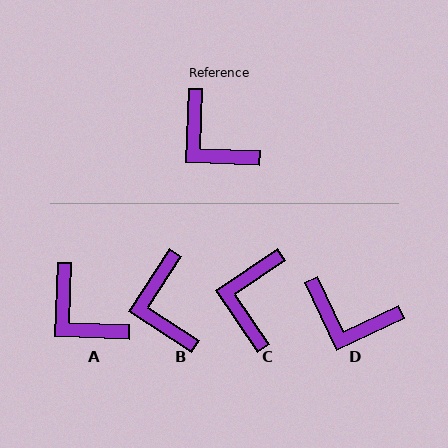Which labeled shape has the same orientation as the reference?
A.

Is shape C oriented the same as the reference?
No, it is off by about 54 degrees.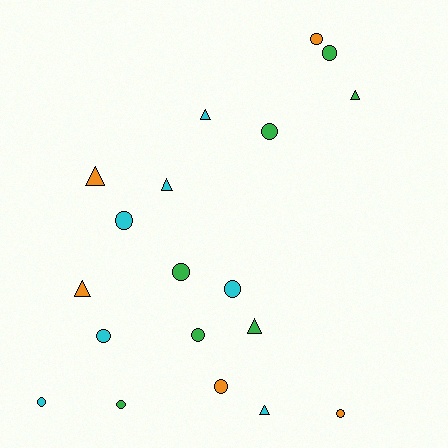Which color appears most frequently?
Green, with 7 objects.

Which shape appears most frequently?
Circle, with 12 objects.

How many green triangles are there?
There are 2 green triangles.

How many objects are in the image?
There are 19 objects.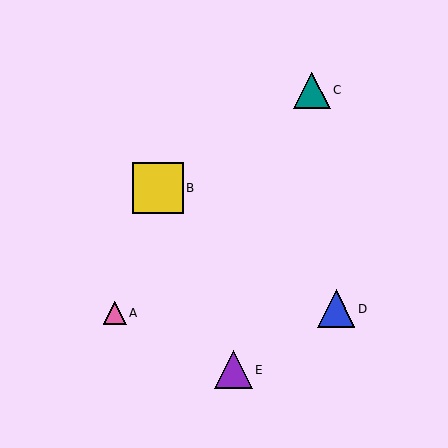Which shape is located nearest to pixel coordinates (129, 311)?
The pink triangle (labeled A) at (115, 313) is nearest to that location.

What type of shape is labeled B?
Shape B is a yellow square.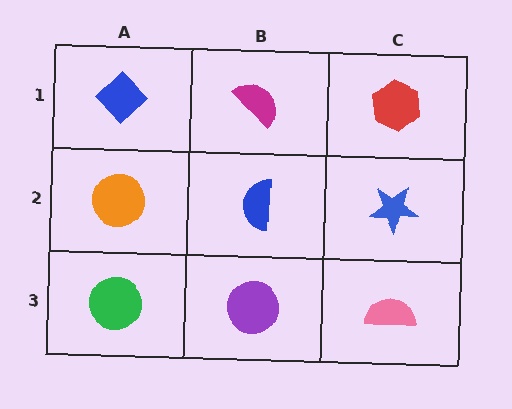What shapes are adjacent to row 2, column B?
A magenta semicircle (row 1, column B), a purple circle (row 3, column B), an orange circle (row 2, column A), a blue star (row 2, column C).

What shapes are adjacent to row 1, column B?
A blue semicircle (row 2, column B), a blue diamond (row 1, column A), a red hexagon (row 1, column C).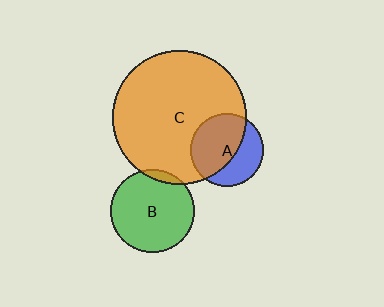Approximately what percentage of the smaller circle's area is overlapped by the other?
Approximately 5%.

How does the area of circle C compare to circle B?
Approximately 2.6 times.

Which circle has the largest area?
Circle C (orange).